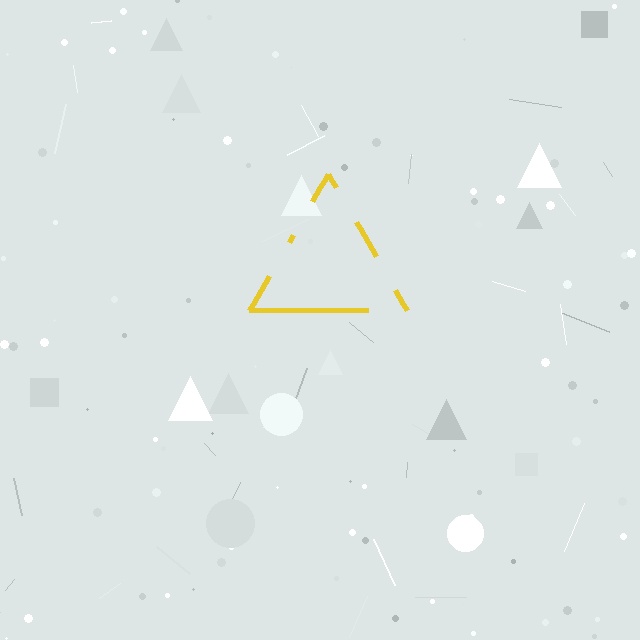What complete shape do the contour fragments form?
The contour fragments form a triangle.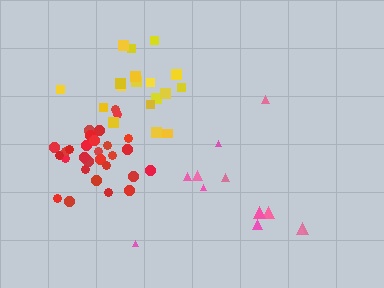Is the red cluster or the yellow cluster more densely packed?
Red.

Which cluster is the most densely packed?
Red.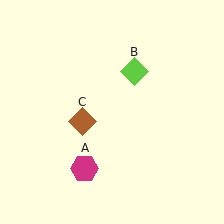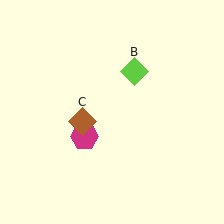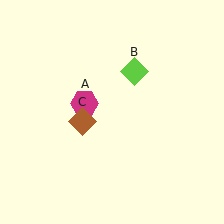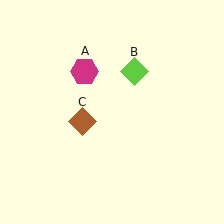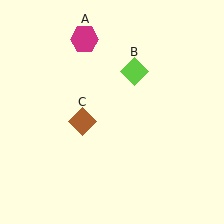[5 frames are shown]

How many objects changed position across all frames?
1 object changed position: magenta hexagon (object A).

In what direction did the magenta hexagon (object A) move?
The magenta hexagon (object A) moved up.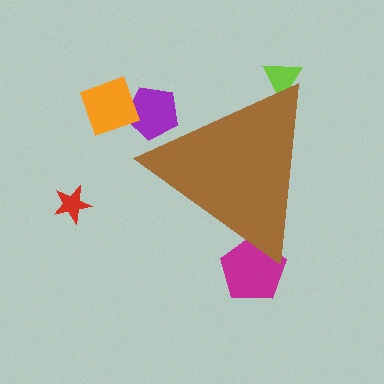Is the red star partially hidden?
No, the red star is fully visible.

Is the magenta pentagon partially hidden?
Yes, the magenta pentagon is partially hidden behind the brown triangle.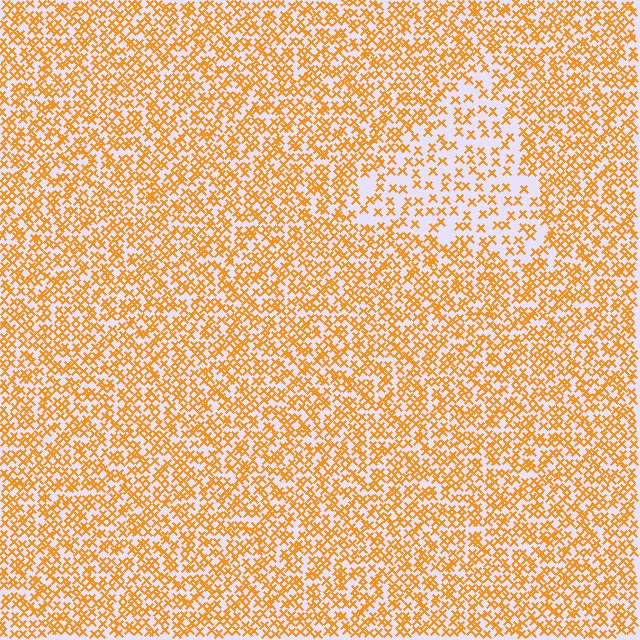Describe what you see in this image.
The image contains small orange elements arranged at two different densities. A triangle-shaped region is visible where the elements are less densely packed than the surrounding area.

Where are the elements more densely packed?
The elements are more densely packed outside the triangle boundary.